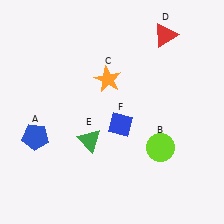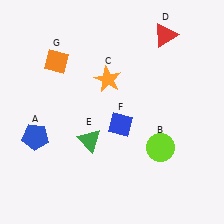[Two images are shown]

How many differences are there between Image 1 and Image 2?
There is 1 difference between the two images.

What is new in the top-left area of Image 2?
An orange diamond (G) was added in the top-left area of Image 2.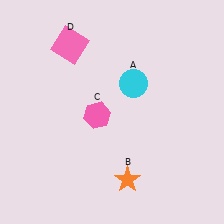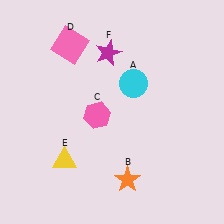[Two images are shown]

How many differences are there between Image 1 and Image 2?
There are 2 differences between the two images.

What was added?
A yellow triangle (E), a magenta star (F) were added in Image 2.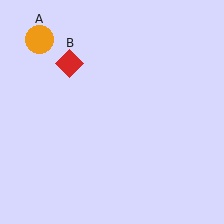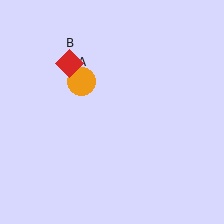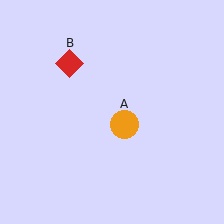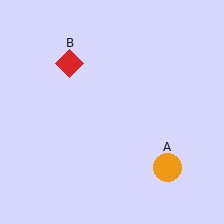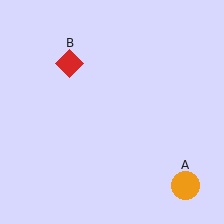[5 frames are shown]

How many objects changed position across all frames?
1 object changed position: orange circle (object A).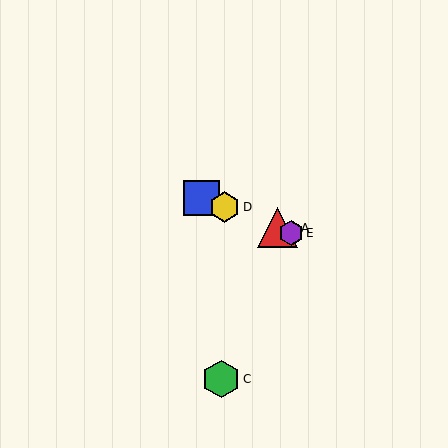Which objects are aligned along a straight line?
Objects A, B, D, E are aligned along a straight line.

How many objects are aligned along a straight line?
4 objects (A, B, D, E) are aligned along a straight line.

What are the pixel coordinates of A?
Object A is at (278, 228).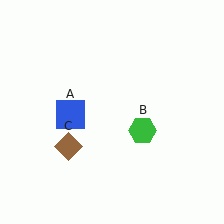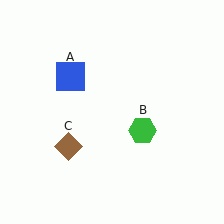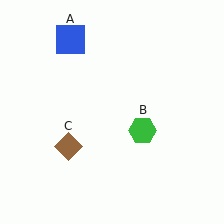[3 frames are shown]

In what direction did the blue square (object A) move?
The blue square (object A) moved up.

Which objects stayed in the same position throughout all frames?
Green hexagon (object B) and brown diamond (object C) remained stationary.